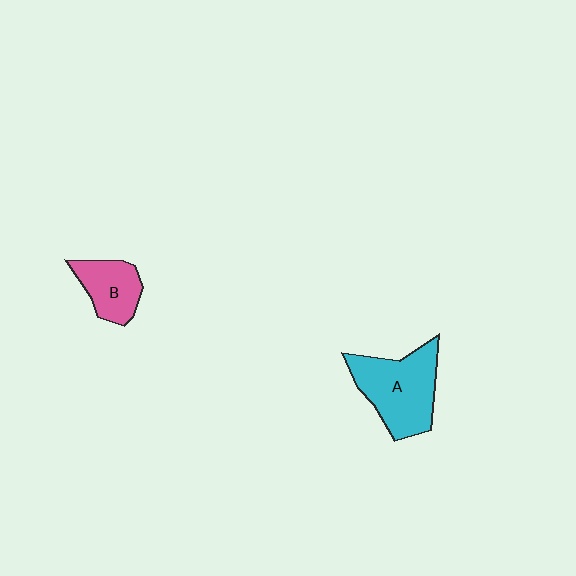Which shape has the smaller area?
Shape B (pink).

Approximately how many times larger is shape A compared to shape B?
Approximately 1.7 times.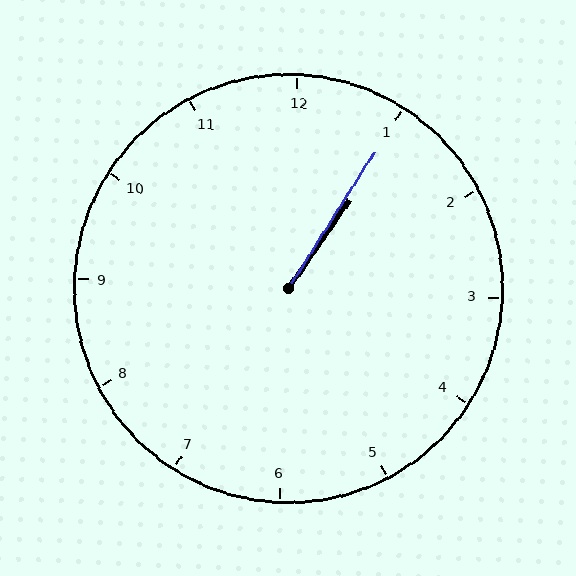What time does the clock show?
1:05.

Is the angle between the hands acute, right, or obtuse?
It is acute.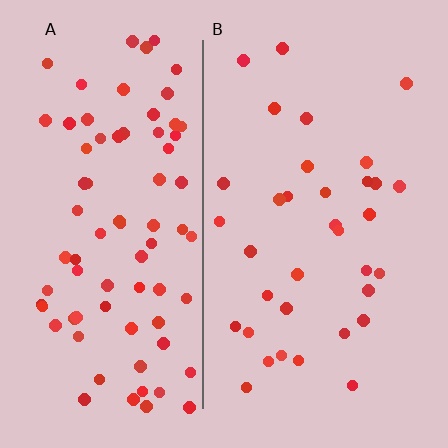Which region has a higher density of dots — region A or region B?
A (the left).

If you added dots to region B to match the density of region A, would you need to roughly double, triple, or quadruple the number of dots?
Approximately double.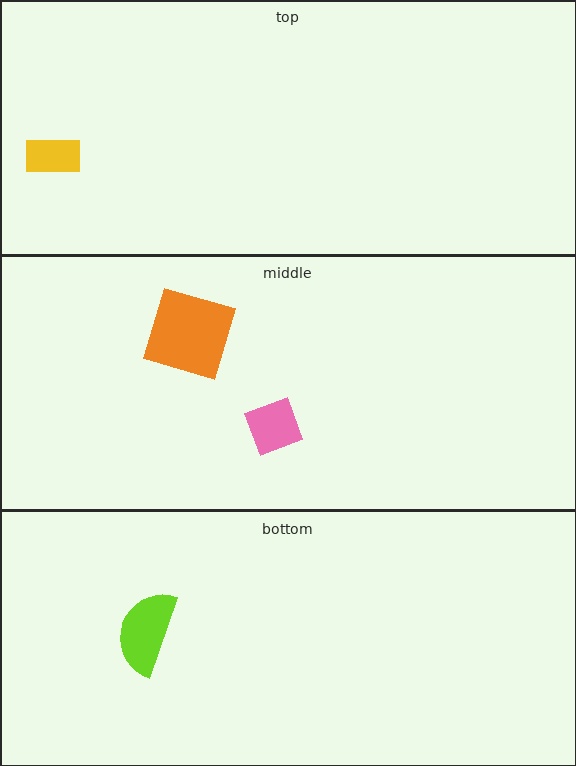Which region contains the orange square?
The middle region.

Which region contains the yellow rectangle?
The top region.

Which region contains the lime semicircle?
The bottom region.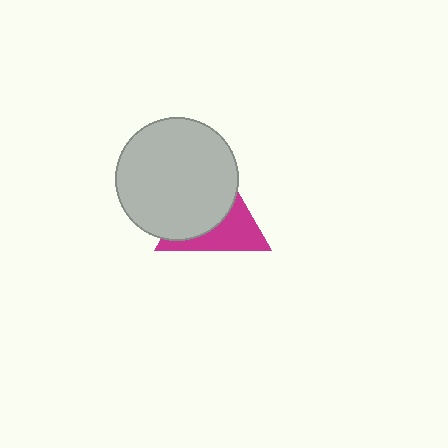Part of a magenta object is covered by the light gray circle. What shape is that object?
It is a triangle.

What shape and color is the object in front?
The object in front is a light gray circle.